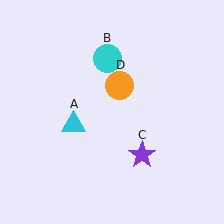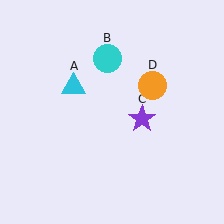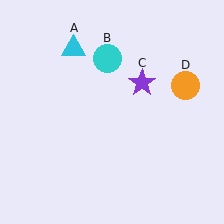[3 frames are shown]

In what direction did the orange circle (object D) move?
The orange circle (object D) moved right.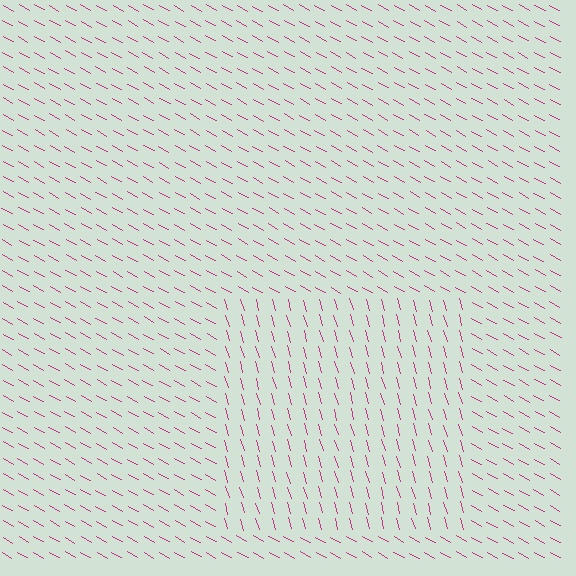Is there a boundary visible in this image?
Yes, there is a texture boundary formed by a change in line orientation.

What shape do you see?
I see a rectangle.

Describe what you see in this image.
The image is filled with small magenta line segments. A rectangle region in the image has lines oriented differently from the surrounding lines, creating a visible texture boundary.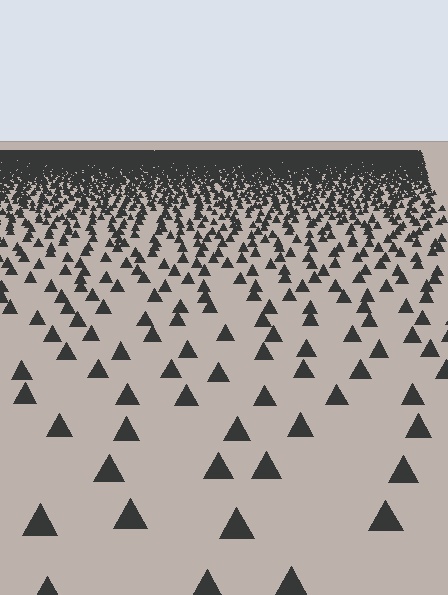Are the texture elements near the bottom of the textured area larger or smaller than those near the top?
Larger. Near the bottom, elements are closer to the viewer and appear at a bigger on-screen size.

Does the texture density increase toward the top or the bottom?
Density increases toward the top.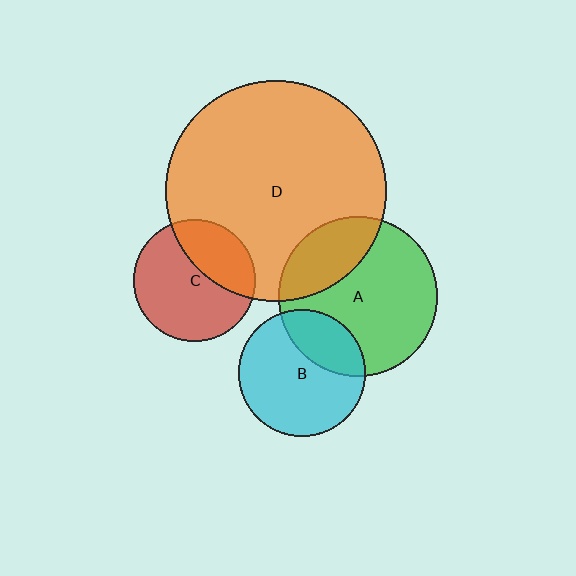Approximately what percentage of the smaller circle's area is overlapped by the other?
Approximately 35%.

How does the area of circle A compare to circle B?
Approximately 1.6 times.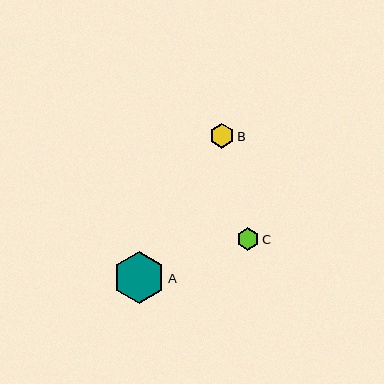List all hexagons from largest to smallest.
From largest to smallest: A, B, C.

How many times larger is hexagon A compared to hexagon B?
Hexagon A is approximately 2.1 times the size of hexagon B.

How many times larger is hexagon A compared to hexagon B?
Hexagon A is approximately 2.1 times the size of hexagon B.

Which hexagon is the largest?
Hexagon A is the largest with a size of approximately 52 pixels.